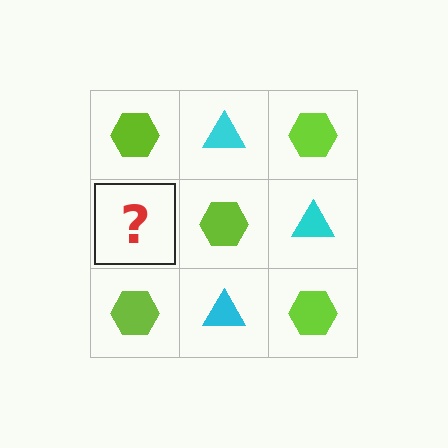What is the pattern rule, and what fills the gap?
The rule is that it alternates lime hexagon and cyan triangle in a checkerboard pattern. The gap should be filled with a cyan triangle.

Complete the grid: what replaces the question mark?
The question mark should be replaced with a cyan triangle.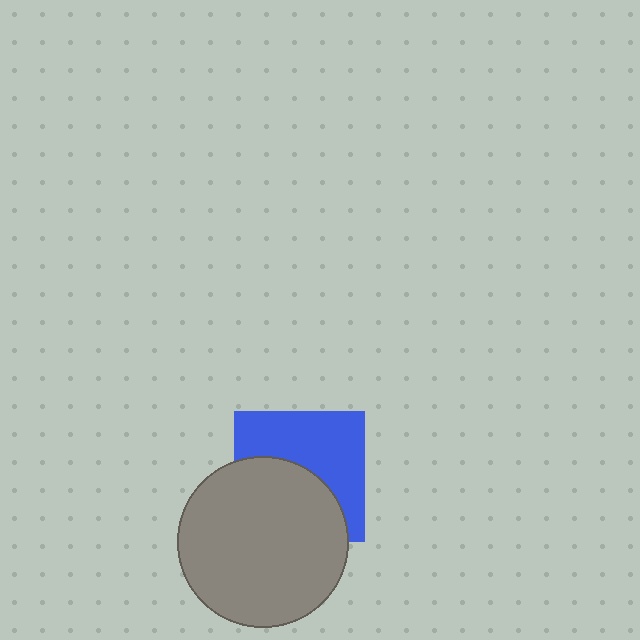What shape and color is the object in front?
The object in front is a gray circle.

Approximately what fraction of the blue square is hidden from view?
Roughly 48% of the blue square is hidden behind the gray circle.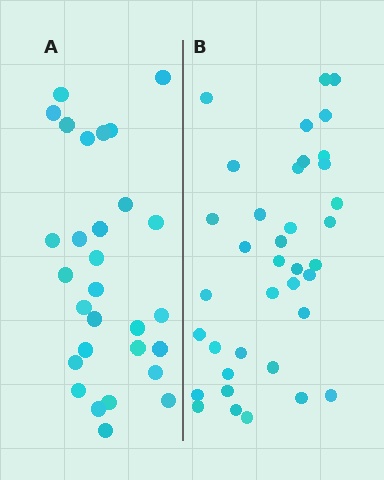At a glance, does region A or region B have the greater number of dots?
Region B (the right region) has more dots.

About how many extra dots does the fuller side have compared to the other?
Region B has roughly 8 or so more dots than region A.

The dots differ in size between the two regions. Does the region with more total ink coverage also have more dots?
No. Region A has more total ink coverage because its dots are larger, but region B actually contains more individual dots. Total area can be misleading — the number of items is what matters here.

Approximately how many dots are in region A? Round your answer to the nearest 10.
About 30 dots. (The exact count is 29, which rounds to 30.)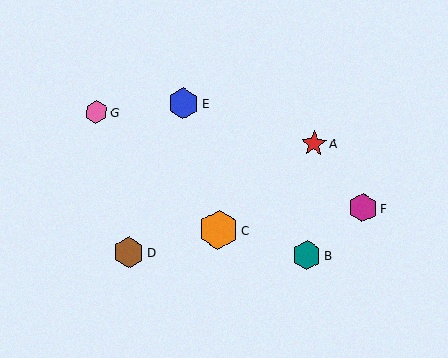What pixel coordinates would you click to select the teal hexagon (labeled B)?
Click at (307, 255) to select the teal hexagon B.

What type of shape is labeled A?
Shape A is a red star.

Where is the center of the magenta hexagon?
The center of the magenta hexagon is at (363, 208).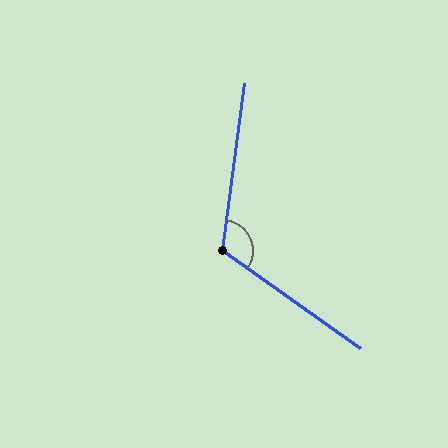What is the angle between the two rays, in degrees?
Approximately 118 degrees.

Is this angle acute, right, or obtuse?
It is obtuse.